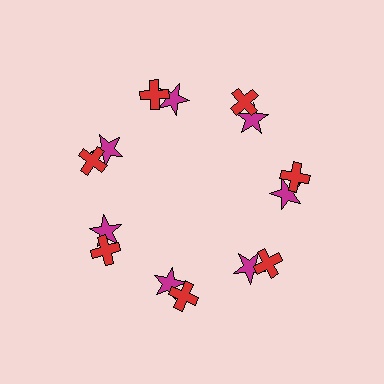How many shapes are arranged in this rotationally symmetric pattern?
There are 14 shapes, arranged in 7 groups of 2.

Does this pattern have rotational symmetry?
Yes, this pattern has 7-fold rotational symmetry. It looks the same after rotating 51 degrees around the center.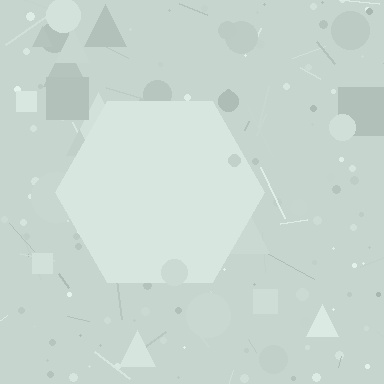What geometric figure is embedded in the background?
A hexagon is embedded in the background.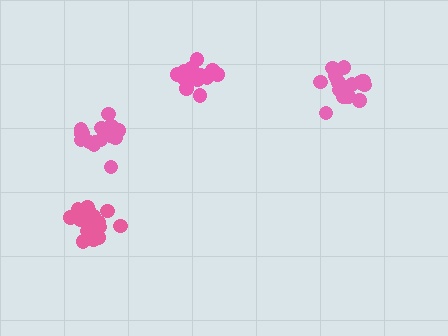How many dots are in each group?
Group 1: 18 dots, Group 2: 15 dots, Group 3: 14 dots, Group 4: 17 dots (64 total).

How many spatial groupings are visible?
There are 4 spatial groupings.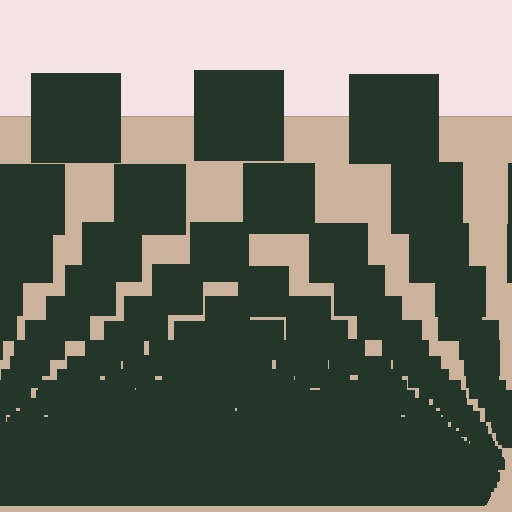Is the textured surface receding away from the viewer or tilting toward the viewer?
The surface appears to tilt toward the viewer. Texture elements get larger and sparser toward the top.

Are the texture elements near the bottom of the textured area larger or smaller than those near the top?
Smaller. The gradient is inverted — elements near the bottom are smaller and denser.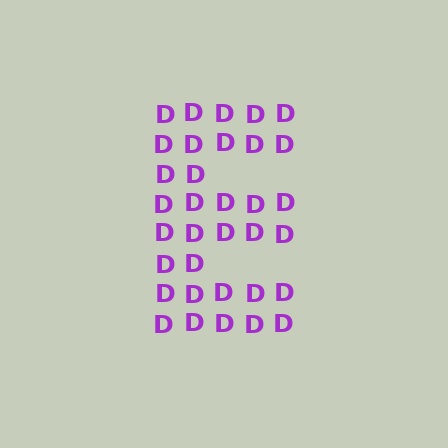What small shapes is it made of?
It is made of small letter D's.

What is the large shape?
The large shape is the letter E.